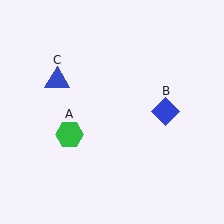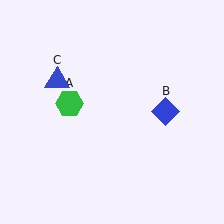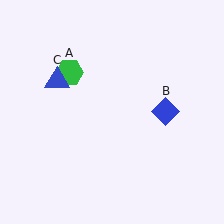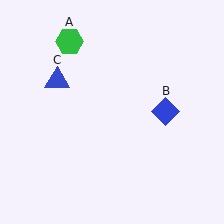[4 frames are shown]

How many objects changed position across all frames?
1 object changed position: green hexagon (object A).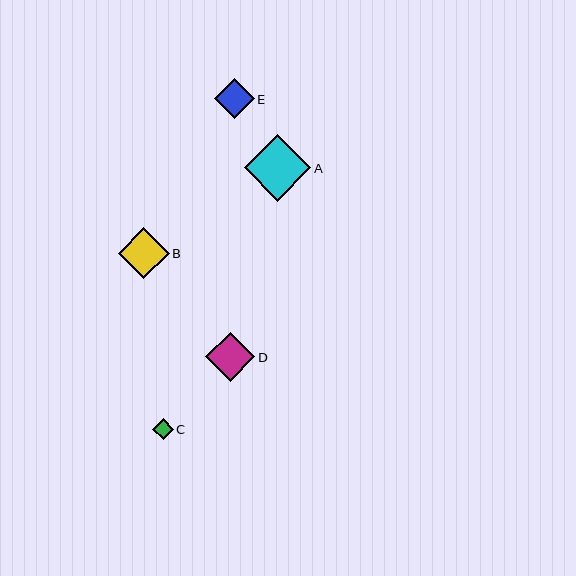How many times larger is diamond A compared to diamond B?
Diamond A is approximately 1.3 times the size of diamond B.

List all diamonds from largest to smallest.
From largest to smallest: A, B, D, E, C.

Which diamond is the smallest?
Diamond C is the smallest with a size of approximately 20 pixels.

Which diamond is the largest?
Diamond A is the largest with a size of approximately 67 pixels.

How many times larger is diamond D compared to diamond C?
Diamond D is approximately 2.4 times the size of diamond C.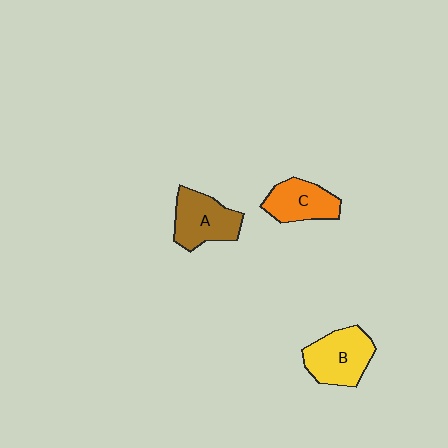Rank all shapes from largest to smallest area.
From largest to smallest: B (yellow), A (brown), C (orange).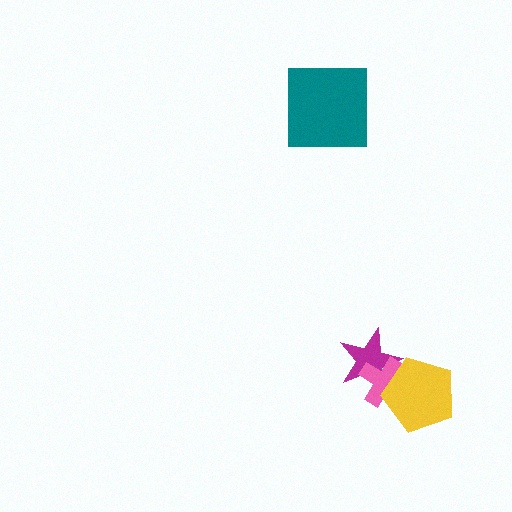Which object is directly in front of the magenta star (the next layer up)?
The pink cross is directly in front of the magenta star.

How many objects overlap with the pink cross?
2 objects overlap with the pink cross.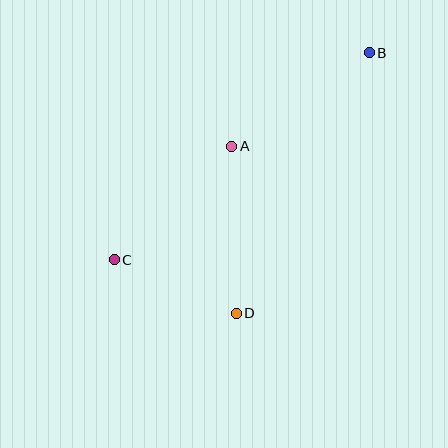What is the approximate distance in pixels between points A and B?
The distance between A and B is approximately 166 pixels.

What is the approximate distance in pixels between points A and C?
The distance between A and C is approximately 163 pixels.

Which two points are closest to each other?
Points C and D are closest to each other.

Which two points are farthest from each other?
Points B and C are farthest from each other.